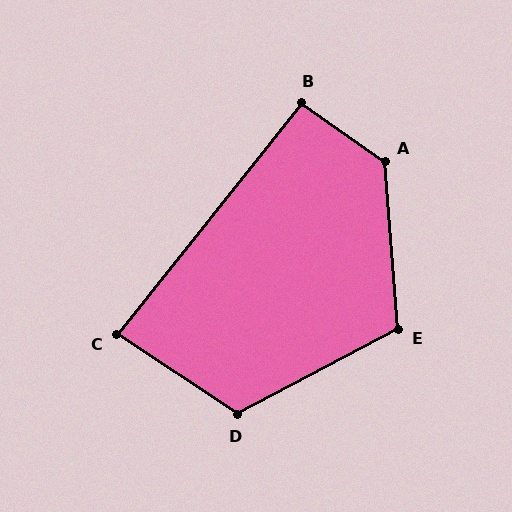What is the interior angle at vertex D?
Approximately 118 degrees (obtuse).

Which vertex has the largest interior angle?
A, at approximately 130 degrees.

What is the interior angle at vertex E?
Approximately 114 degrees (obtuse).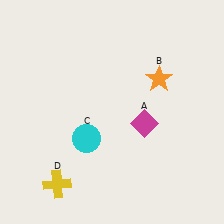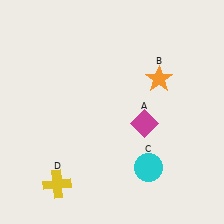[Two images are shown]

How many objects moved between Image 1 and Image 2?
1 object moved between the two images.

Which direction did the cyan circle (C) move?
The cyan circle (C) moved right.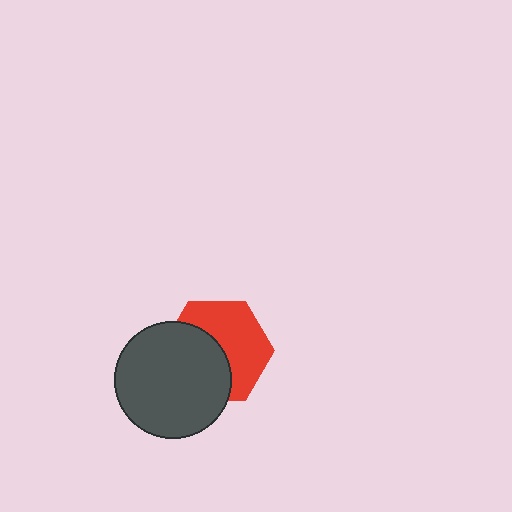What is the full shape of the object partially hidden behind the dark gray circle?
The partially hidden object is a red hexagon.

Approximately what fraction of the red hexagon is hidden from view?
Roughly 47% of the red hexagon is hidden behind the dark gray circle.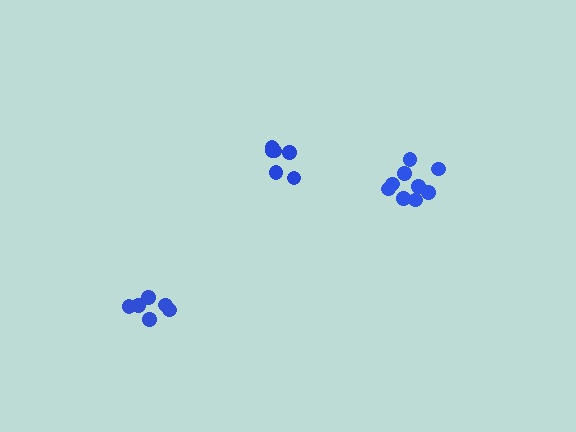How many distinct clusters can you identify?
There are 3 distinct clusters.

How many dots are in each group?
Group 1: 6 dots, Group 2: 9 dots, Group 3: 7 dots (22 total).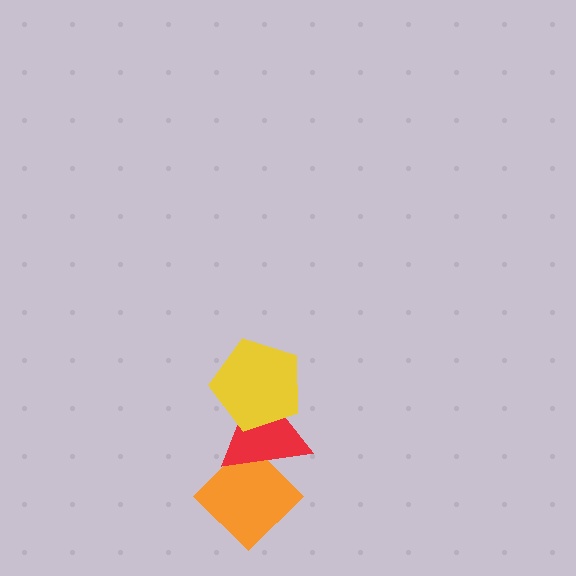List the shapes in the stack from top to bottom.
From top to bottom: the yellow pentagon, the red triangle, the orange diamond.